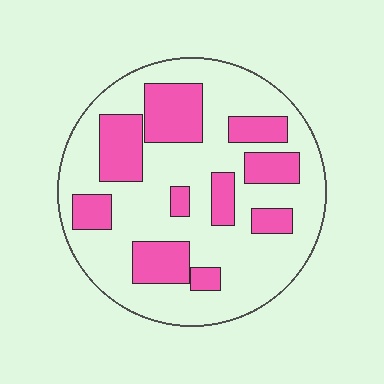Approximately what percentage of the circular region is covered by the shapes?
Approximately 30%.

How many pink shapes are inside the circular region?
10.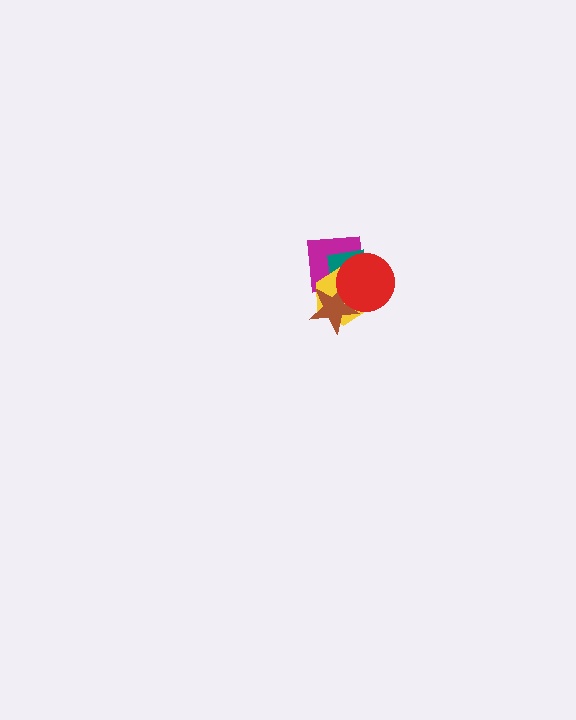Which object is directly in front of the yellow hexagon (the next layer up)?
The brown star is directly in front of the yellow hexagon.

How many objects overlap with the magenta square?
4 objects overlap with the magenta square.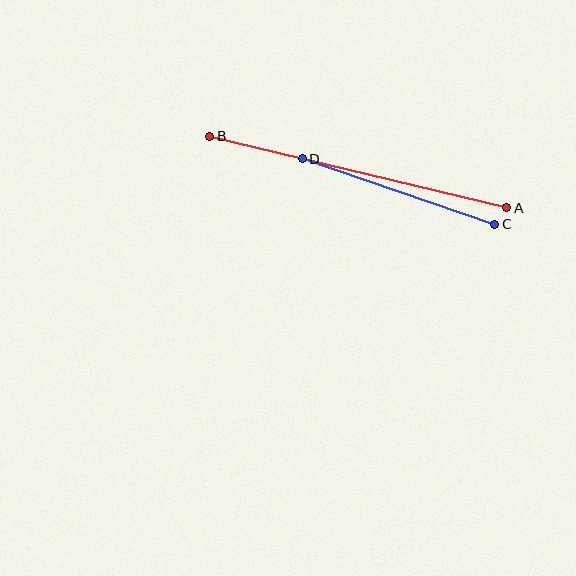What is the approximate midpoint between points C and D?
The midpoint is at approximately (399, 191) pixels.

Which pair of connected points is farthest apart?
Points A and B are farthest apart.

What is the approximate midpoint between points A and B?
The midpoint is at approximately (358, 172) pixels.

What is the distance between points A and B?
The distance is approximately 305 pixels.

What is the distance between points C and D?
The distance is approximately 203 pixels.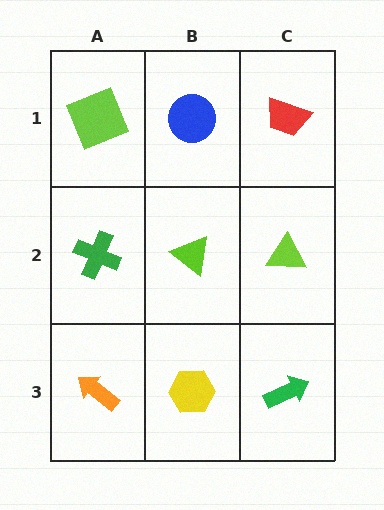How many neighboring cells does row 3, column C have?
2.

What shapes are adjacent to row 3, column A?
A green cross (row 2, column A), a yellow hexagon (row 3, column B).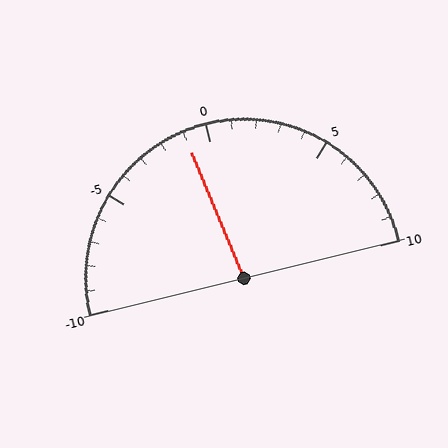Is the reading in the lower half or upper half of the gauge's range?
The reading is in the lower half of the range (-10 to 10).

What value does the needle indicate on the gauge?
The needle indicates approximately -1.